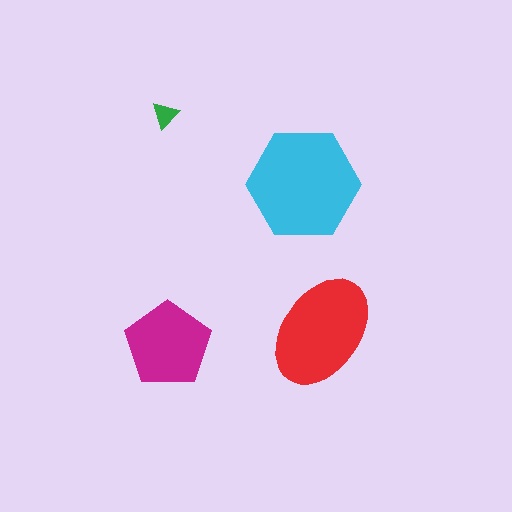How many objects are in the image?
There are 4 objects in the image.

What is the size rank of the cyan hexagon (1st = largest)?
1st.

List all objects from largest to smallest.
The cyan hexagon, the red ellipse, the magenta pentagon, the green triangle.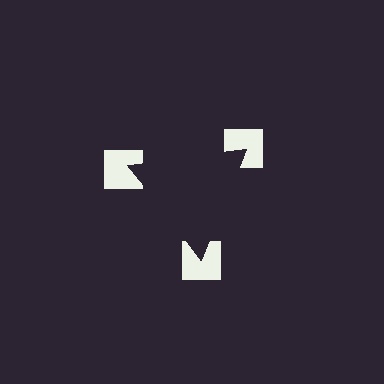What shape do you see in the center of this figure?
An illusory triangle — its edges are inferred from the aligned wedge cuts in the notched squares, not physically drawn.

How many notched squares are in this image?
There are 3 — one at each vertex of the illusory triangle.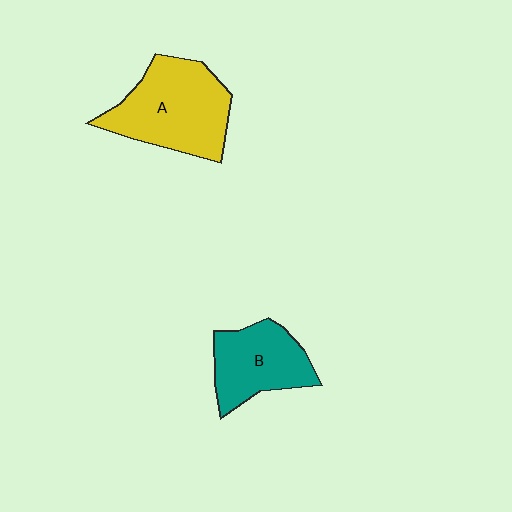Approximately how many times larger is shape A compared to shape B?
Approximately 1.4 times.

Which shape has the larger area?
Shape A (yellow).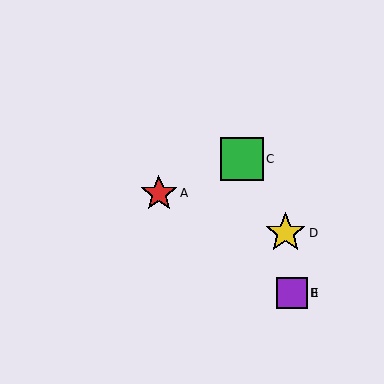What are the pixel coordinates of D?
Object D is at (285, 233).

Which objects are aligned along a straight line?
Objects A, B, E are aligned along a straight line.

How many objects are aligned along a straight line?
3 objects (A, B, E) are aligned along a straight line.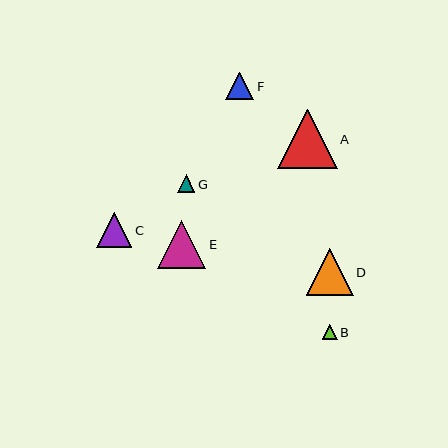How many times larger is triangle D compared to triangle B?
Triangle D is approximately 3.1 times the size of triangle B.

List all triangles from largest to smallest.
From largest to smallest: A, E, D, C, F, G, B.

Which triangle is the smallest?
Triangle B is the smallest with a size of approximately 15 pixels.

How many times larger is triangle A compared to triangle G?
Triangle A is approximately 3.3 times the size of triangle G.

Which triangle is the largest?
Triangle A is the largest with a size of approximately 60 pixels.